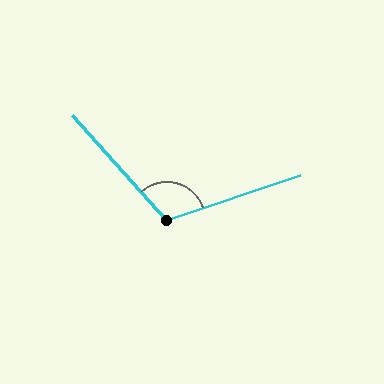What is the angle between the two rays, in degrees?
Approximately 114 degrees.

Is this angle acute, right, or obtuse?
It is obtuse.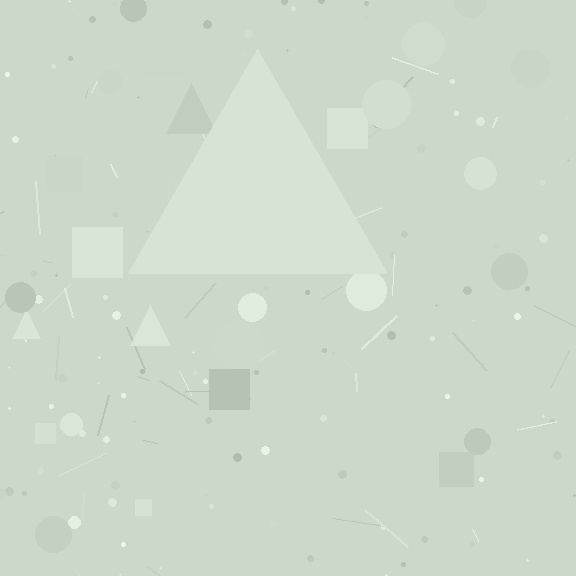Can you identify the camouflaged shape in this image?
The camouflaged shape is a triangle.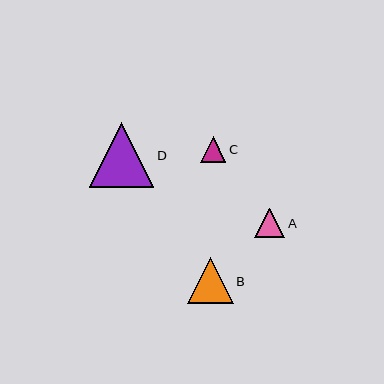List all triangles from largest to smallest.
From largest to smallest: D, B, A, C.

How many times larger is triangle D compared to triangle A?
Triangle D is approximately 2.2 times the size of triangle A.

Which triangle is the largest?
Triangle D is the largest with a size of approximately 65 pixels.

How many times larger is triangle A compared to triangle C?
Triangle A is approximately 1.2 times the size of triangle C.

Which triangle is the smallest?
Triangle C is the smallest with a size of approximately 25 pixels.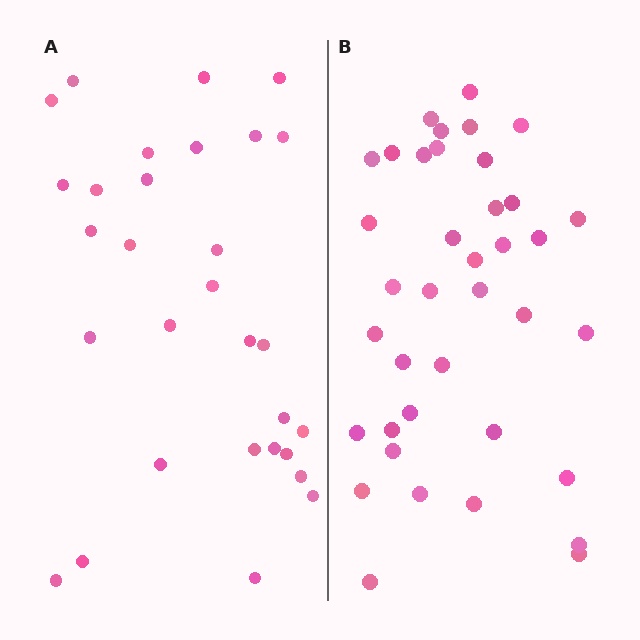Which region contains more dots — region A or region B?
Region B (the right region) has more dots.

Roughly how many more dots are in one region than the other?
Region B has roughly 8 or so more dots than region A.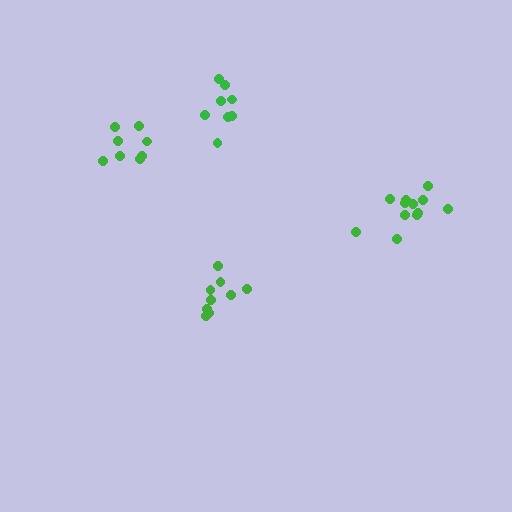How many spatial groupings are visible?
There are 4 spatial groupings.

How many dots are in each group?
Group 1: 12 dots, Group 2: 9 dots, Group 3: 8 dots, Group 4: 8 dots (37 total).